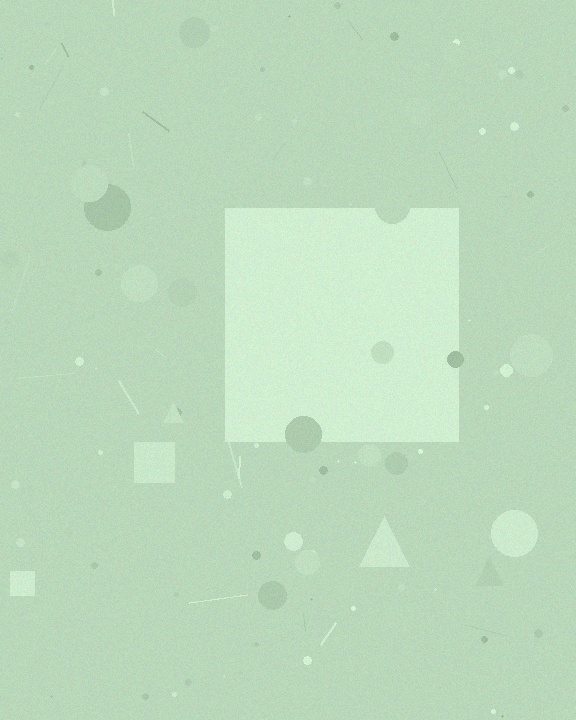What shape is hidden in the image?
A square is hidden in the image.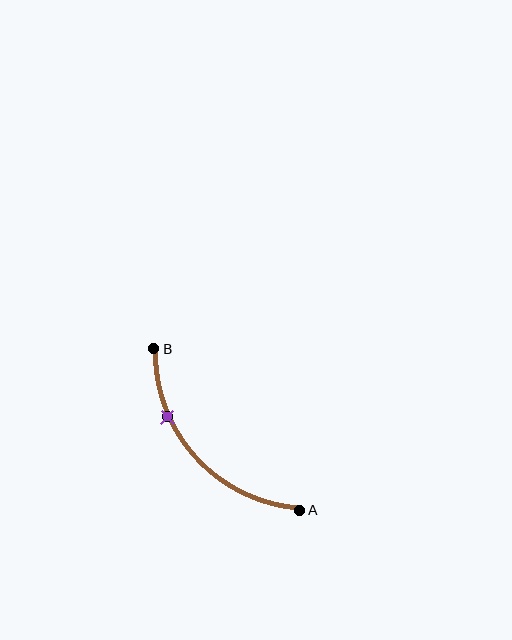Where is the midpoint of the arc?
The arc midpoint is the point on the curve farthest from the straight line joining A and B. It sits below and to the left of that line.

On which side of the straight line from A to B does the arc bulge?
The arc bulges below and to the left of the straight line connecting A and B.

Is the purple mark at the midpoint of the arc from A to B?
No. The purple mark lies on the arc but is closer to endpoint B. The arc midpoint would be at the point on the curve equidistant along the arc from both A and B.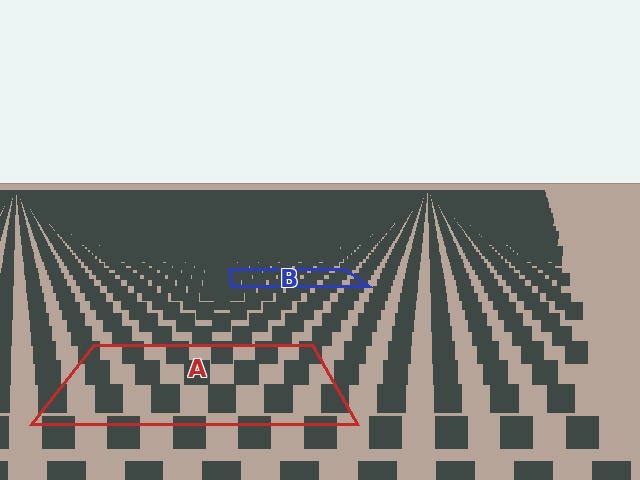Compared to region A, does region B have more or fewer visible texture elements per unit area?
Region B has more texture elements per unit area — they are packed more densely because it is farther away.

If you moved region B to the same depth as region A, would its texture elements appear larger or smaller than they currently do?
They would appear larger. At a closer depth, the same texture elements are projected at a bigger on-screen size.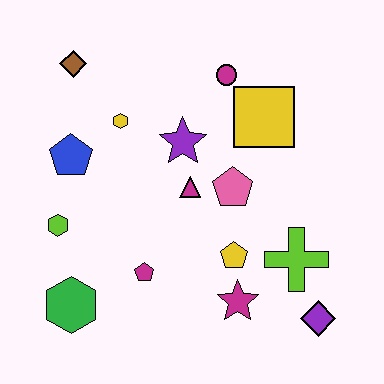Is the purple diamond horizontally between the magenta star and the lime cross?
No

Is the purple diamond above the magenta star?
No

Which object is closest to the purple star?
The magenta triangle is closest to the purple star.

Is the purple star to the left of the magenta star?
Yes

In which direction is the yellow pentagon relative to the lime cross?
The yellow pentagon is to the left of the lime cross.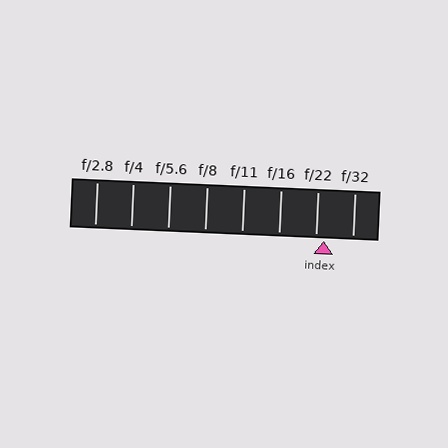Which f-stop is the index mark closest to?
The index mark is closest to f/22.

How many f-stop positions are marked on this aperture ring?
There are 8 f-stop positions marked.